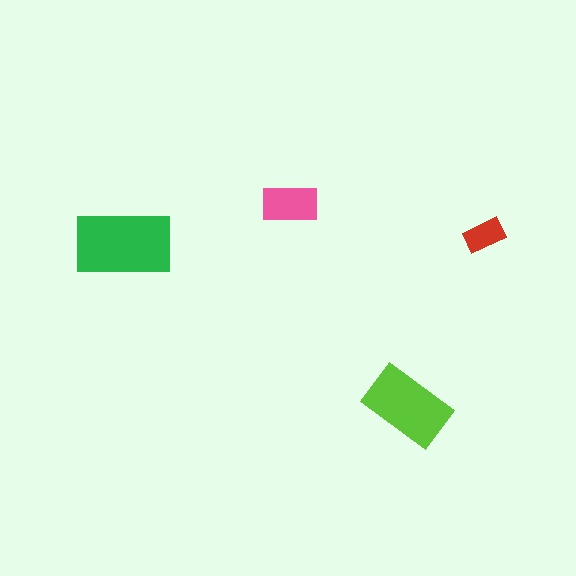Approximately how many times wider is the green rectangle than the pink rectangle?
About 1.5 times wider.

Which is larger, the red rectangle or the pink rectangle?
The pink one.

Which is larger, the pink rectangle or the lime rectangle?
The lime one.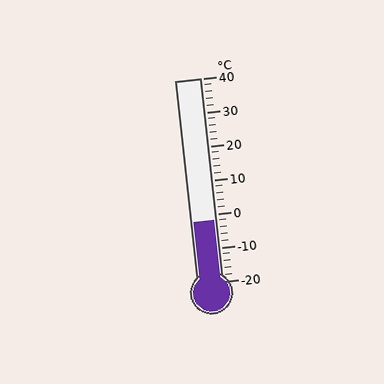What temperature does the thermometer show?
The thermometer shows approximately -2°C.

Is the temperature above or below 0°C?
The temperature is below 0°C.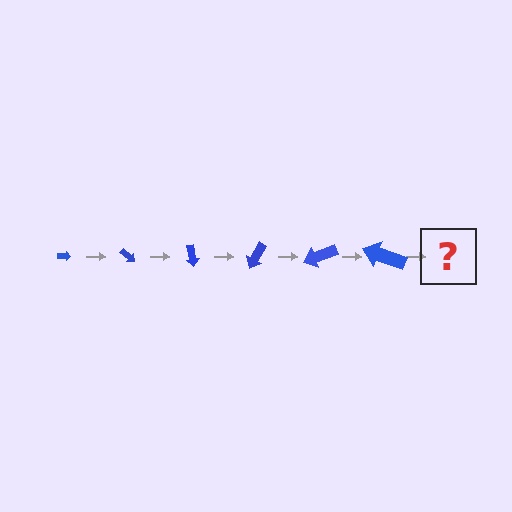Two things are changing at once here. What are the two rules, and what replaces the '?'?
The two rules are that the arrow grows larger each step and it rotates 40 degrees each step. The '?' should be an arrow, larger than the previous one and rotated 240 degrees from the start.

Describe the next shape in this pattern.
It should be an arrow, larger than the previous one and rotated 240 degrees from the start.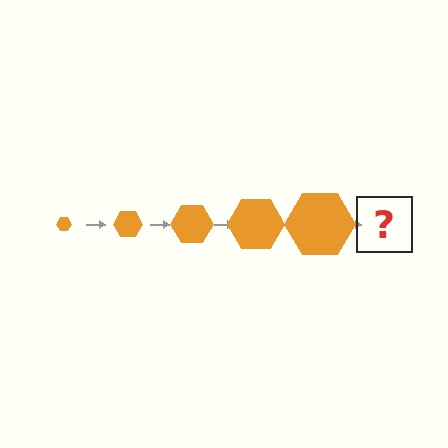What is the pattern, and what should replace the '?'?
The pattern is that the hexagon gets progressively larger each step. The '?' should be an orange hexagon, larger than the previous one.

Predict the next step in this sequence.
The next step is an orange hexagon, larger than the previous one.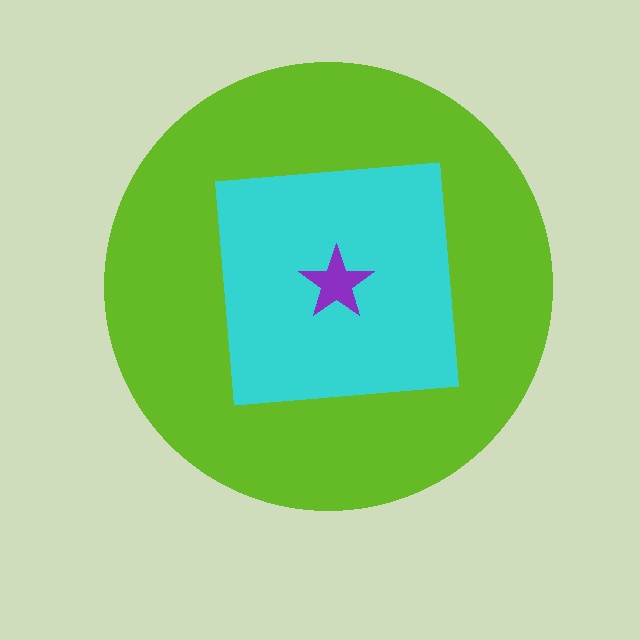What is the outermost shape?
The lime circle.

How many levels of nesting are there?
3.